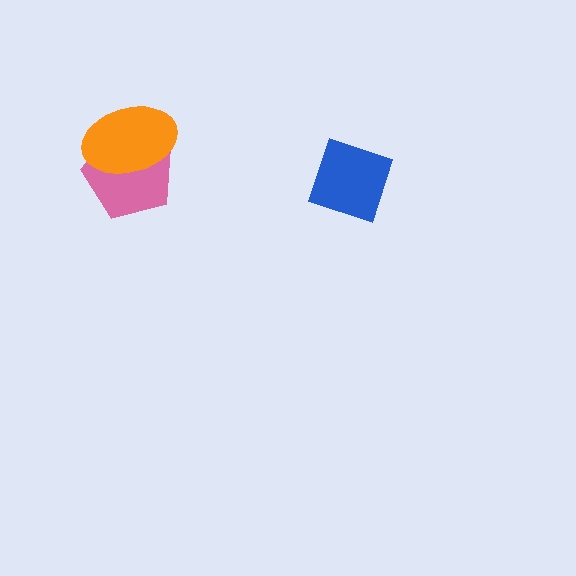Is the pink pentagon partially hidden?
Yes, it is partially covered by another shape.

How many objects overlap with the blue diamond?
0 objects overlap with the blue diamond.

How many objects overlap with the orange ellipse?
1 object overlaps with the orange ellipse.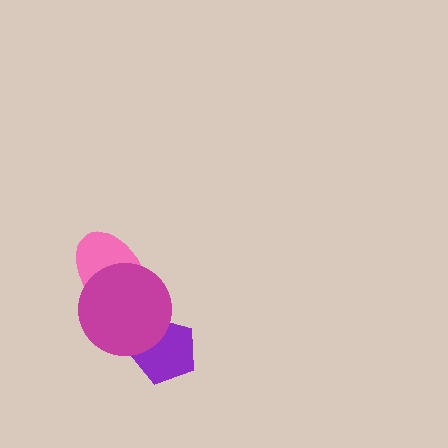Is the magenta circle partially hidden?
No, no other shape covers it.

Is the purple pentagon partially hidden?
Yes, it is partially covered by another shape.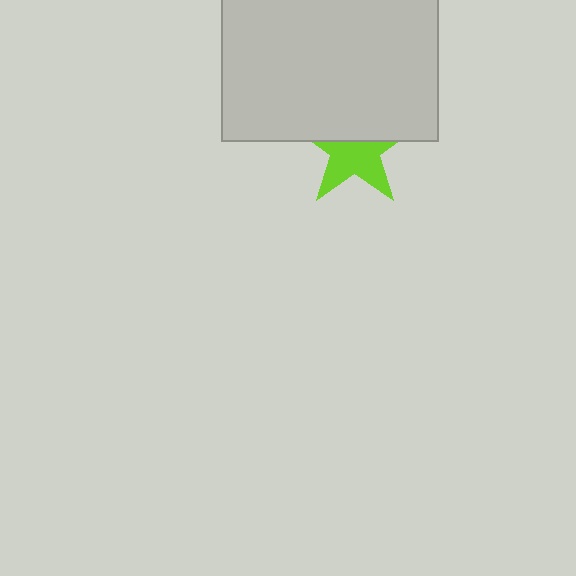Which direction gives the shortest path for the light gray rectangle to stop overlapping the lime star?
Moving up gives the shortest separation.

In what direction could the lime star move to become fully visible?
The lime star could move down. That would shift it out from behind the light gray rectangle entirely.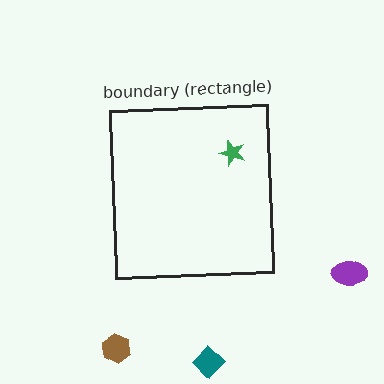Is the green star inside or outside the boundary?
Inside.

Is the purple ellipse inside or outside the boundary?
Outside.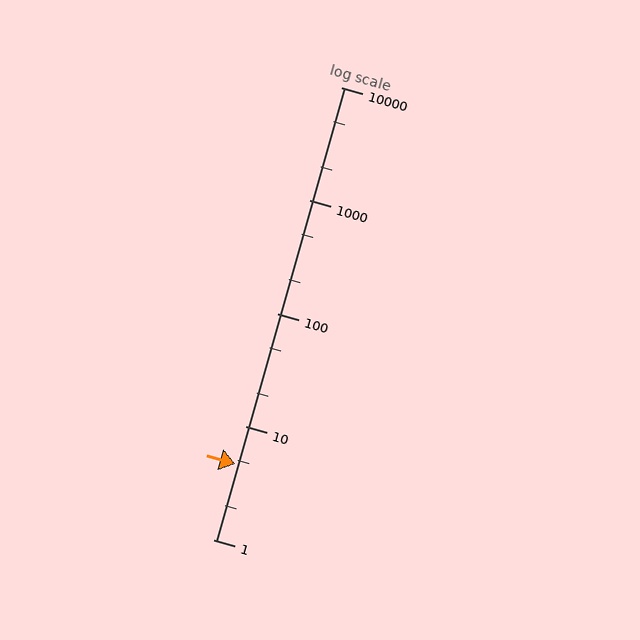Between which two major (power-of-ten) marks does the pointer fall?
The pointer is between 1 and 10.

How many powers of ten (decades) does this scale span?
The scale spans 4 decades, from 1 to 10000.